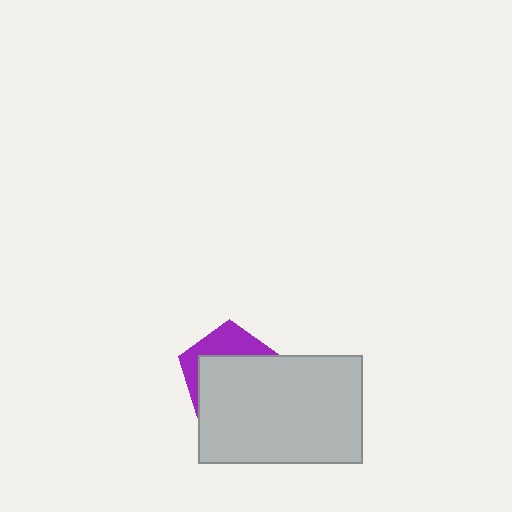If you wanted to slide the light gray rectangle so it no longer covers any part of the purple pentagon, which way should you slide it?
Slide it down — that is the most direct way to separate the two shapes.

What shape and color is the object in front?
The object in front is a light gray rectangle.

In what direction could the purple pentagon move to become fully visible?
The purple pentagon could move up. That would shift it out from behind the light gray rectangle entirely.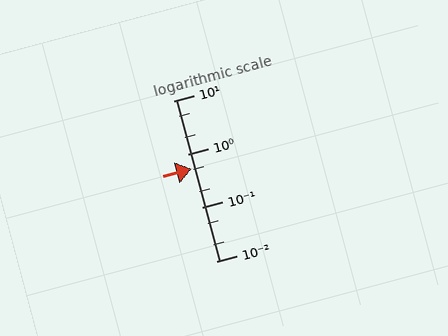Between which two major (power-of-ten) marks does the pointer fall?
The pointer is between 0.1 and 1.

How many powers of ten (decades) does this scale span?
The scale spans 3 decades, from 0.01 to 10.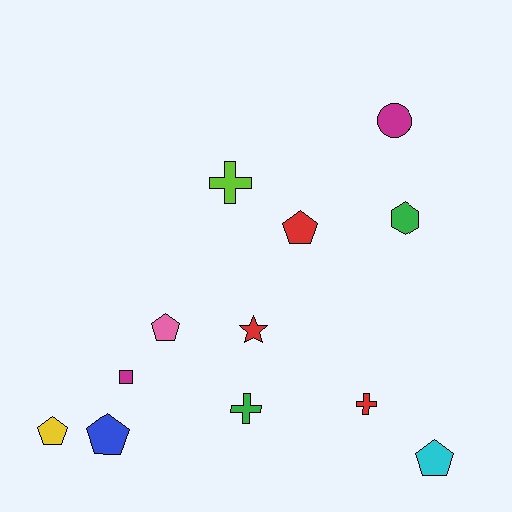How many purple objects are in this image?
There are no purple objects.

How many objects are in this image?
There are 12 objects.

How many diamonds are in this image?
There are no diamonds.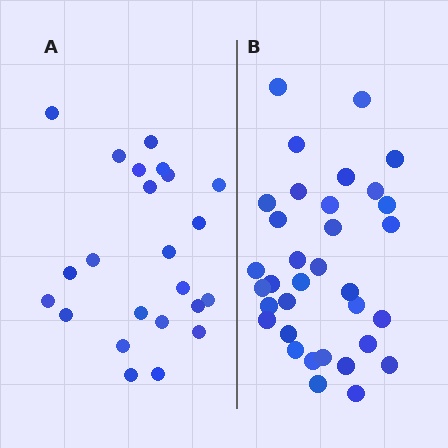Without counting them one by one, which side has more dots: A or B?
Region B (the right region) has more dots.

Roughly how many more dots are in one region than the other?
Region B has roughly 12 or so more dots than region A.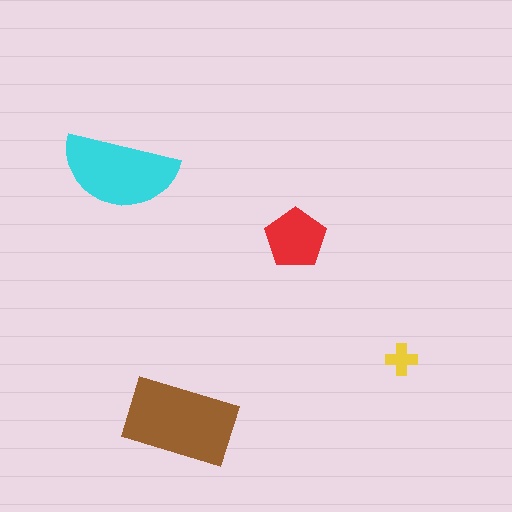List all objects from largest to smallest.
The brown rectangle, the cyan semicircle, the red pentagon, the yellow cross.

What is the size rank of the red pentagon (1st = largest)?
3rd.